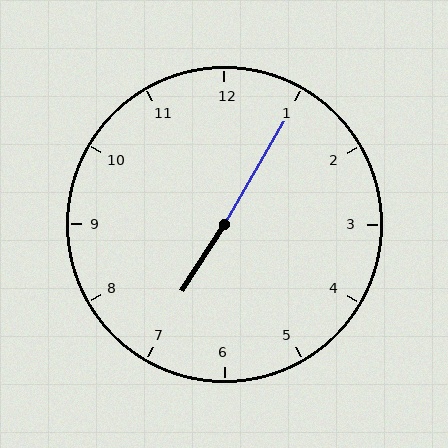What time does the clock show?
7:05.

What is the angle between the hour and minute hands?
Approximately 178 degrees.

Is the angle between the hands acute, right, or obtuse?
It is obtuse.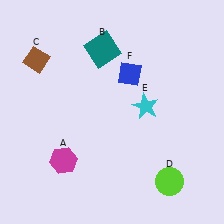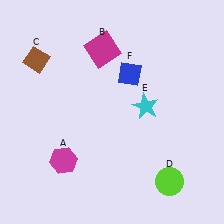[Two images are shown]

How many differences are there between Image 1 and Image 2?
There is 1 difference between the two images.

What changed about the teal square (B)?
In Image 1, B is teal. In Image 2, it changed to magenta.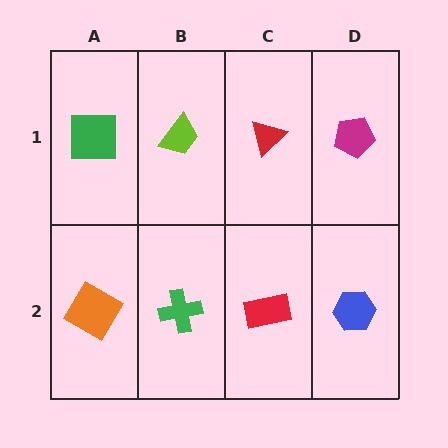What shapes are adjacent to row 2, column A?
A green square (row 1, column A), a green cross (row 2, column B).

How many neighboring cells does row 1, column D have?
2.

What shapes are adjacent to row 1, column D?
A blue hexagon (row 2, column D), a red triangle (row 1, column C).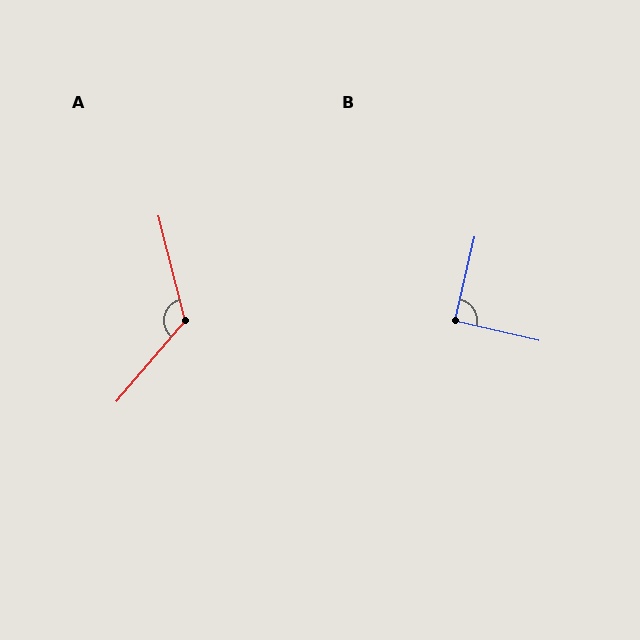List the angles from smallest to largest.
B (90°), A (125°).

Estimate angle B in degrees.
Approximately 90 degrees.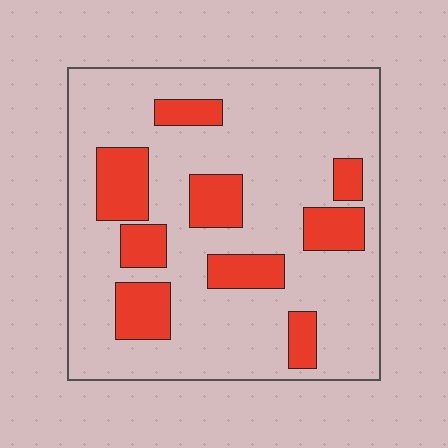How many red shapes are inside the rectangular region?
9.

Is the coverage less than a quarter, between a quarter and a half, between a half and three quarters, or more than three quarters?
Less than a quarter.